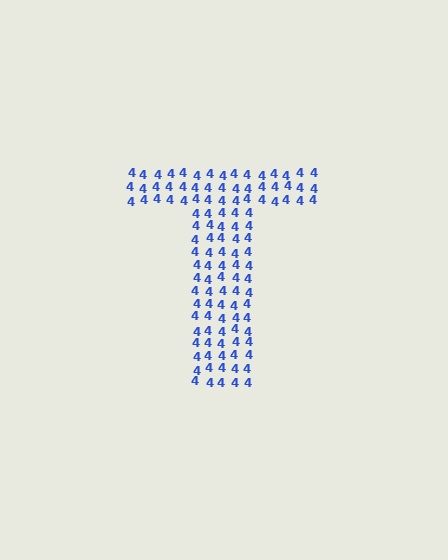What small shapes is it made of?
It is made of small digit 4's.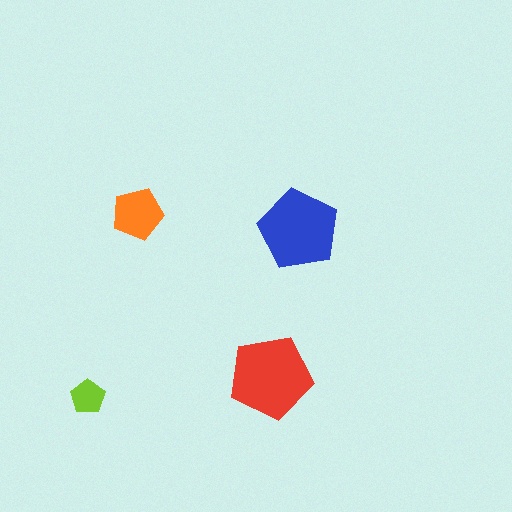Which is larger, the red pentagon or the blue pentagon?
The red one.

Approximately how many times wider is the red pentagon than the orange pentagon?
About 1.5 times wider.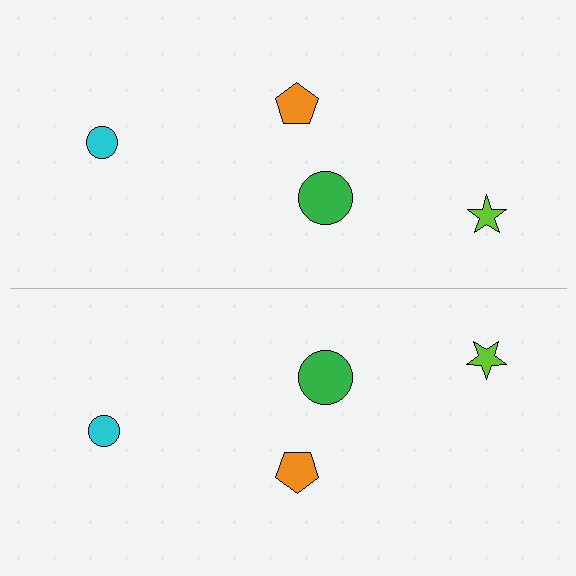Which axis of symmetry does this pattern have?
The pattern has a horizontal axis of symmetry running through the center of the image.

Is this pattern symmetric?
Yes, this pattern has bilateral (reflection) symmetry.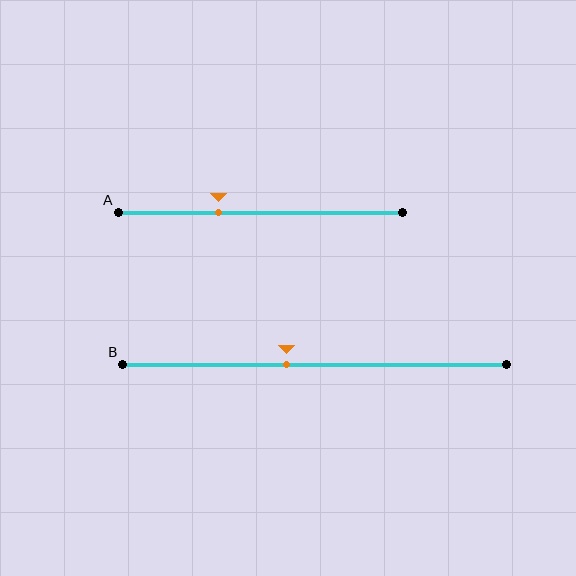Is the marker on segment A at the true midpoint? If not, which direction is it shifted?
No, the marker on segment A is shifted to the left by about 15% of the segment length.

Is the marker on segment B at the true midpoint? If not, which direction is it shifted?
No, the marker on segment B is shifted to the left by about 7% of the segment length.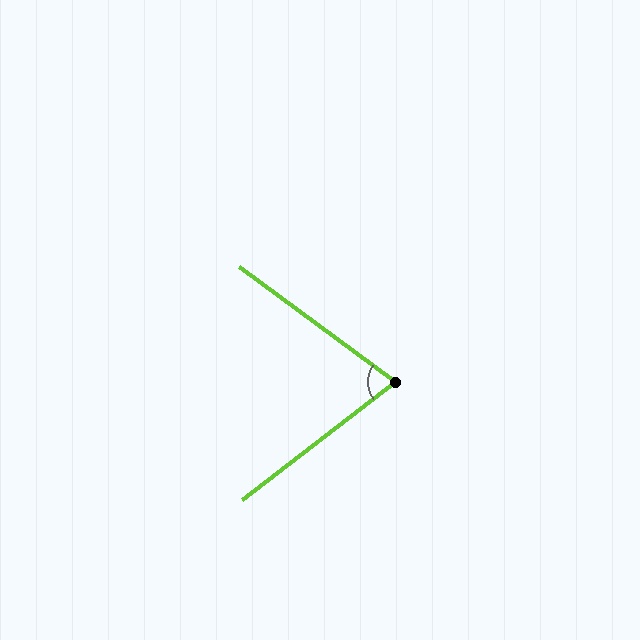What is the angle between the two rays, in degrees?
Approximately 74 degrees.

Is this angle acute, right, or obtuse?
It is acute.